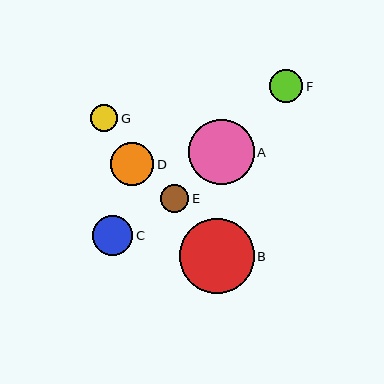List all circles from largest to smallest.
From largest to smallest: B, A, D, C, F, E, G.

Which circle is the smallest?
Circle G is the smallest with a size of approximately 27 pixels.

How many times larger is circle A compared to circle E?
Circle A is approximately 2.3 times the size of circle E.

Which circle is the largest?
Circle B is the largest with a size of approximately 75 pixels.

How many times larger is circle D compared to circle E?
Circle D is approximately 1.5 times the size of circle E.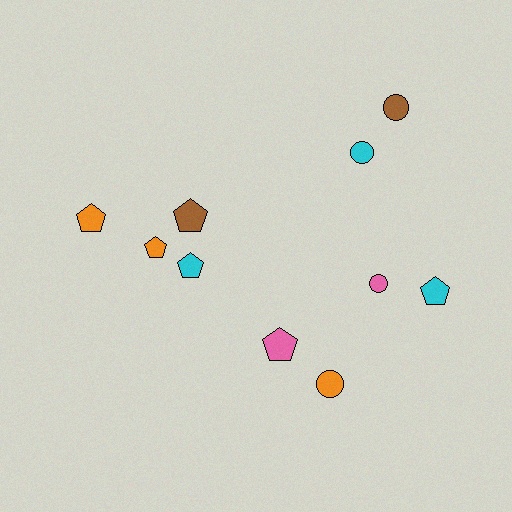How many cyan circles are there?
There is 1 cyan circle.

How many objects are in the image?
There are 10 objects.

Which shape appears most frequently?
Pentagon, with 6 objects.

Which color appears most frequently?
Orange, with 3 objects.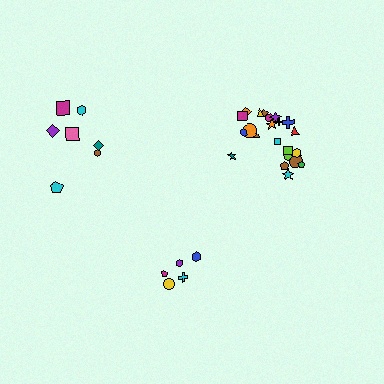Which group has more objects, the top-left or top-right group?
The top-right group.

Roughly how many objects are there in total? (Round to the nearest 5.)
Roughly 35 objects in total.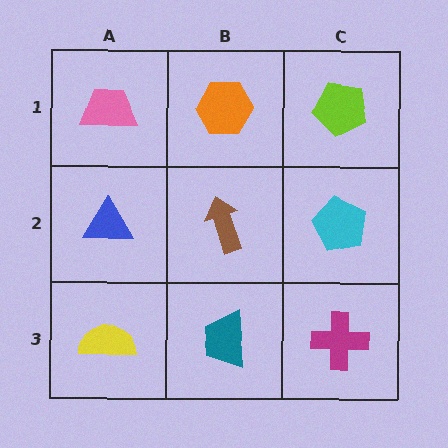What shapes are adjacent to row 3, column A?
A blue triangle (row 2, column A), a teal trapezoid (row 3, column B).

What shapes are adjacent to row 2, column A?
A pink trapezoid (row 1, column A), a yellow semicircle (row 3, column A), a brown arrow (row 2, column B).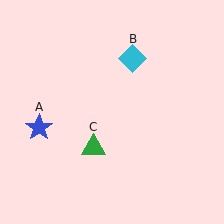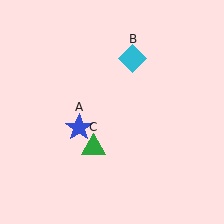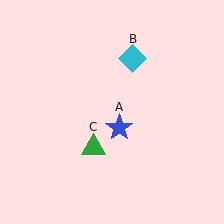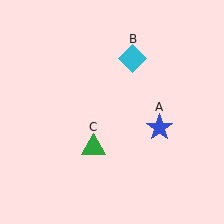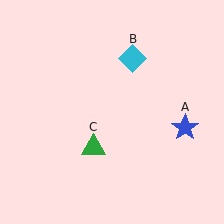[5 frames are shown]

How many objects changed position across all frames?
1 object changed position: blue star (object A).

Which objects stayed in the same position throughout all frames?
Cyan diamond (object B) and green triangle (object C) remained stationary.